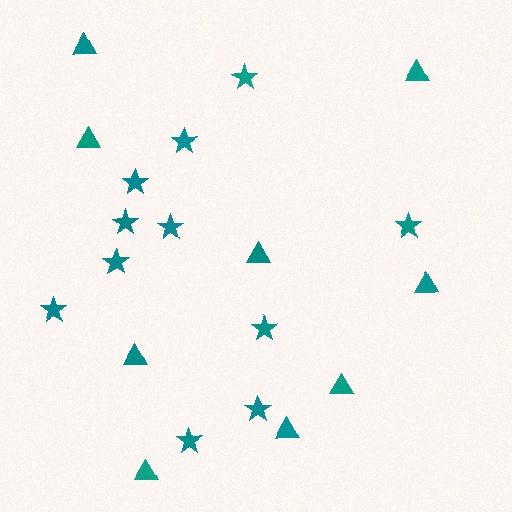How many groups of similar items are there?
There are 2 groups: one group of stars (11) and one group of triangles (9).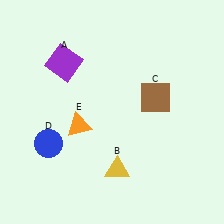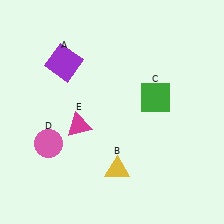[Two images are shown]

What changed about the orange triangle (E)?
In Image 1, E is orange. In Image 2, it changed to magenta.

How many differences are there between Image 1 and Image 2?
There are 3 differences between the two images.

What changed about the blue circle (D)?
In Image 1, D is blue. In Image 2, it changed to pink.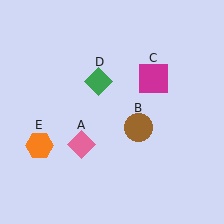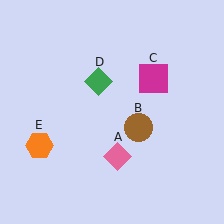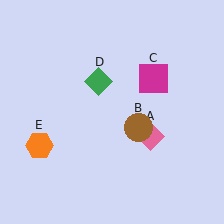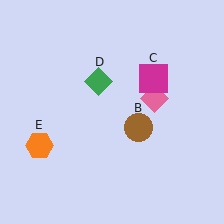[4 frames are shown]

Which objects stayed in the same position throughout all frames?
Brown circle (object B) and magenta square (object C) and green diamond (object D) and orange hexagon (object E) remained stationary.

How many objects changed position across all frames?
1 object changed position: pink diamond (object A).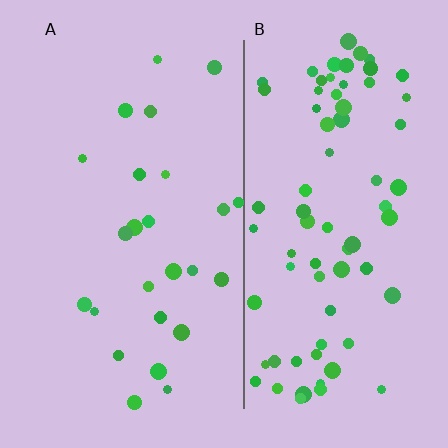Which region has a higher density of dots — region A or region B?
B (the right).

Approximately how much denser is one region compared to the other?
Approximately 3.0× — region B over region A.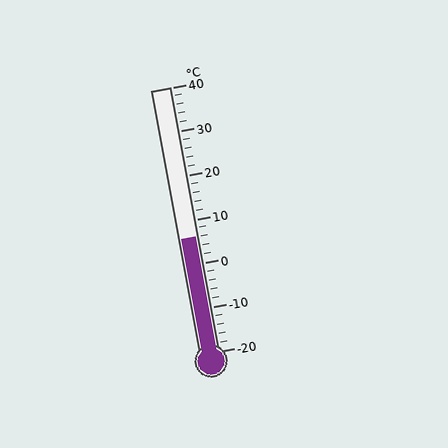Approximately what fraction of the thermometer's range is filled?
The thermometer is filled to approximately 45% of its range.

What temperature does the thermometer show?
The thermometer shows approximately 6°C.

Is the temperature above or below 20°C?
The temperature is below 20°C.